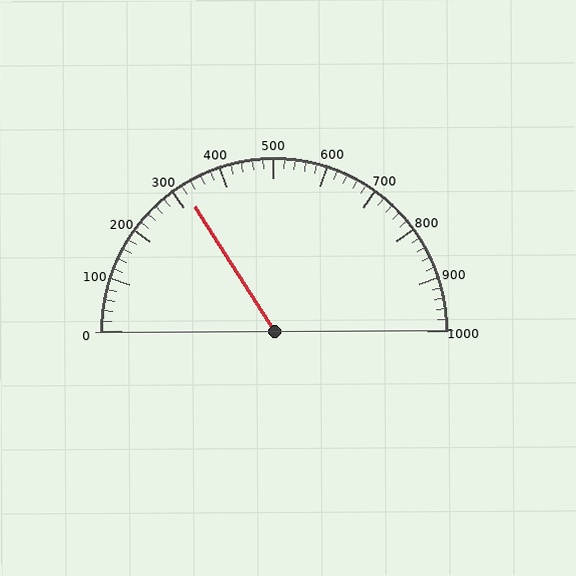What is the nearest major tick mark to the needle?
The nearest major tick mark is 300.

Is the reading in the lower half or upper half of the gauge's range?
The reading is in the lower half of the range (0 to 1000).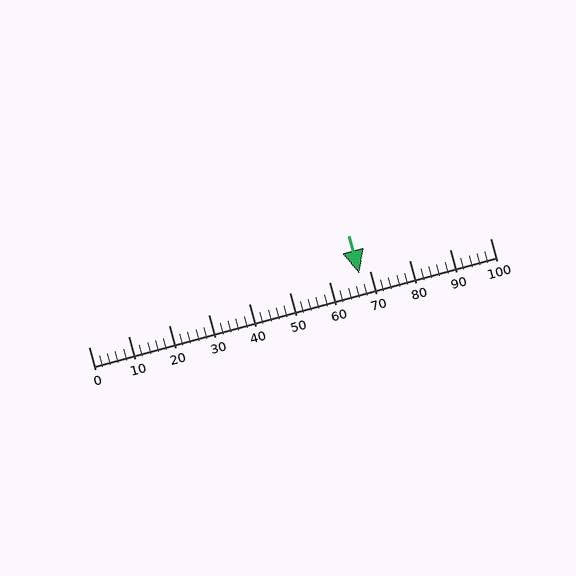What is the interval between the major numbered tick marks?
The major tick marks are spaced 10 units apart.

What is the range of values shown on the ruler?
The ruler shows values from 0 to 100.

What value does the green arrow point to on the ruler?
The green arrow points to approximately 67.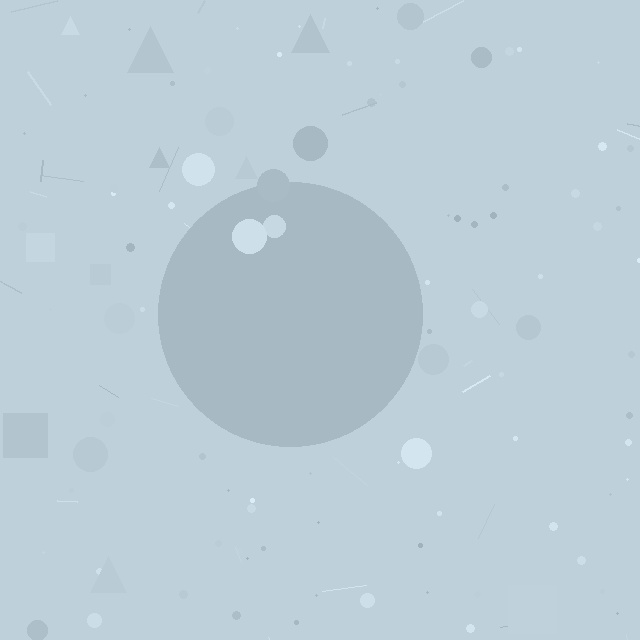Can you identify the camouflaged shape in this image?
The camouflaged shape is a circle.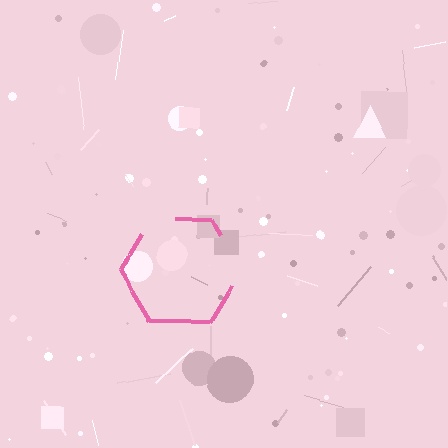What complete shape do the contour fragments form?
The contour fragments form a hexagon.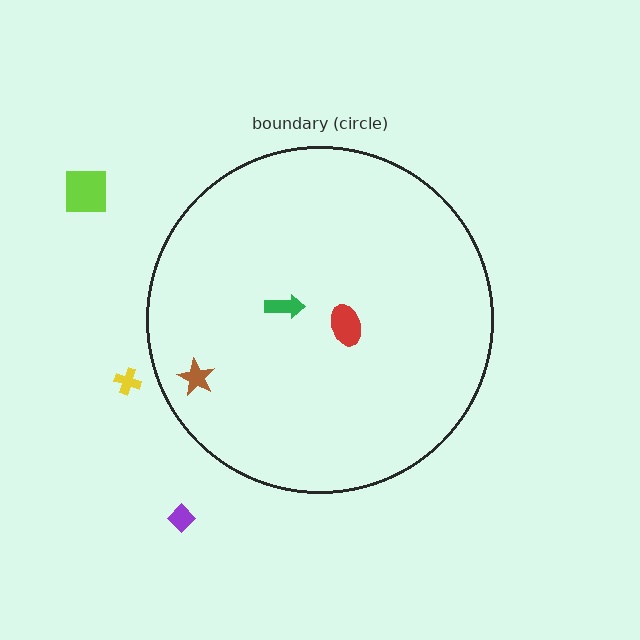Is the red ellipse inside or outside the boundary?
Inside.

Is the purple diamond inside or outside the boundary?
Outside.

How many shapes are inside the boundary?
3 inside, 3 outside.